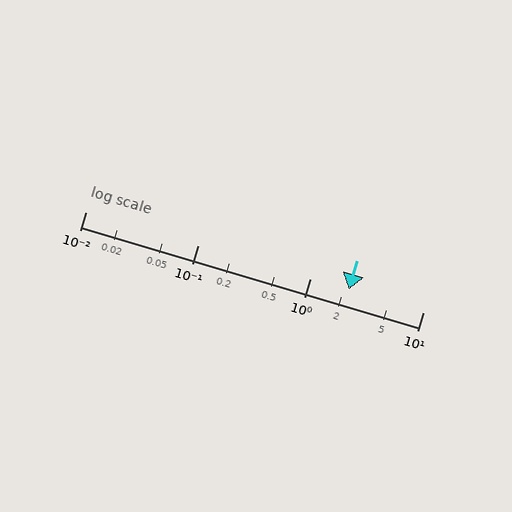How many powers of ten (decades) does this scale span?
The scale spans 3 decades, from 0.01 to 10.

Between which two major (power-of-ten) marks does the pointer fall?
The pointer is between 1 and 10.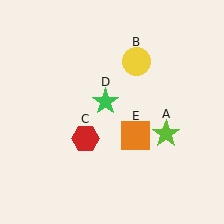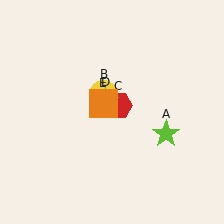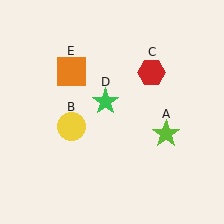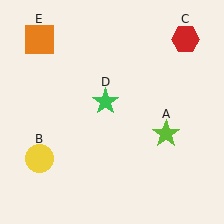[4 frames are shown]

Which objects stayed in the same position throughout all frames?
Lime star (object A) and green star (object D) remained stationary.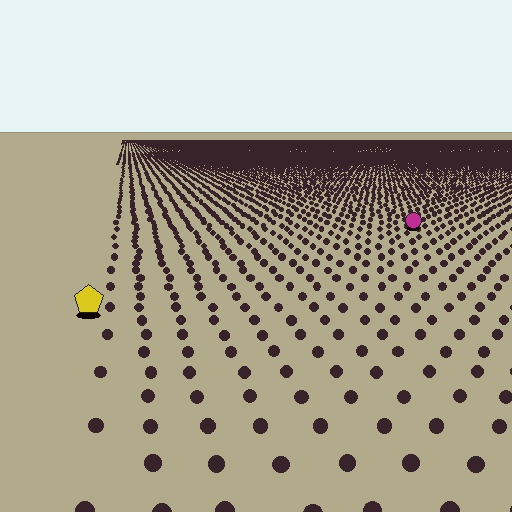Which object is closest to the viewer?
The yellow pentagon is closest. The texture marks near it are larger and more spread out.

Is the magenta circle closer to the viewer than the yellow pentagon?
No. The yellow pentagon is closer — you can tell from the texture gradient: the ground texture is coarser near it.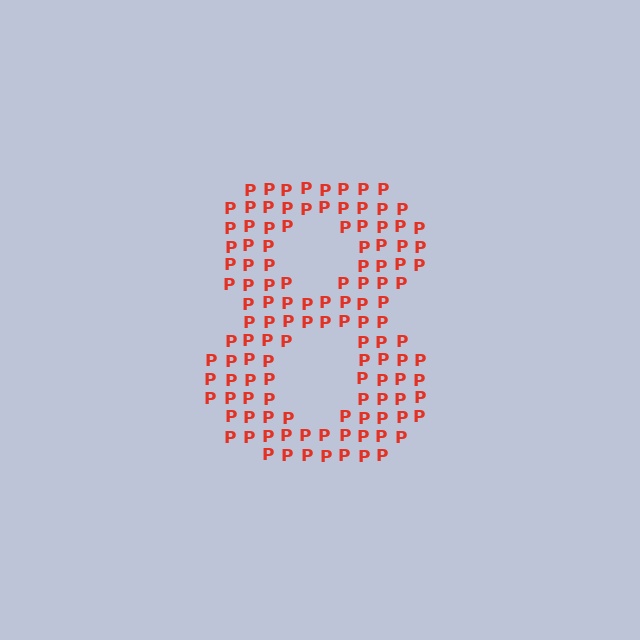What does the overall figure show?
The overall figure shows the digit 8.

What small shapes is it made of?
It is made of small letter P's.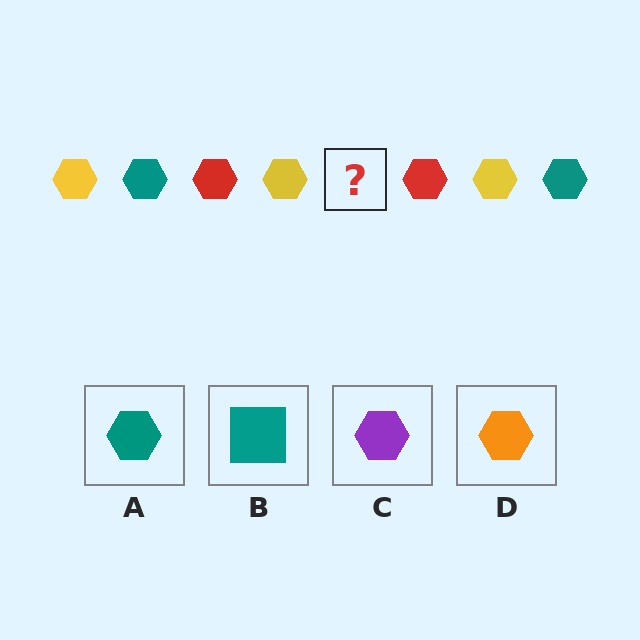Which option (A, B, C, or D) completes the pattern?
A.